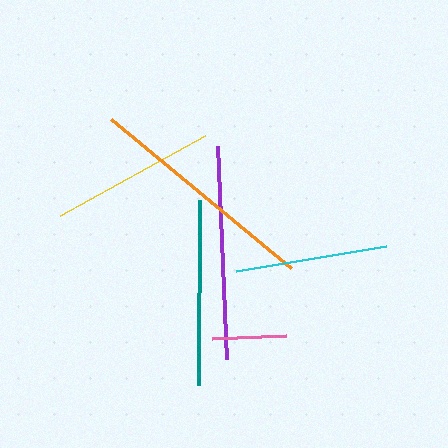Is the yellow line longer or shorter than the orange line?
The orange line is longer than the yellow line.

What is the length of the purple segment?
The purple segment is approximately 213 pixels long.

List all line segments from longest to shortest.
From longest to shortest: orange, purple, teal, yellow, cyan, pink.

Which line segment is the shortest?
The pink line is the shortest at approximately 74 pixels.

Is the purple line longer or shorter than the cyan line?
The purple line is longer than the cyan line.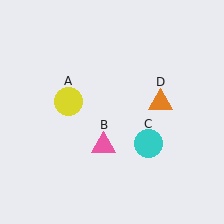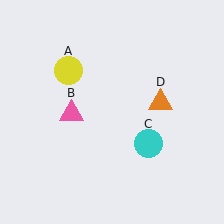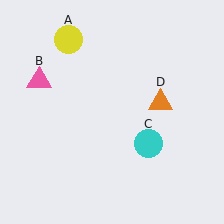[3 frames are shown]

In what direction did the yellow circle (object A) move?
The yellow circle (object A) moved up.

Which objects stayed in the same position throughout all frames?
Cyan circle (object C) and orange triangle (object D) remained stationary.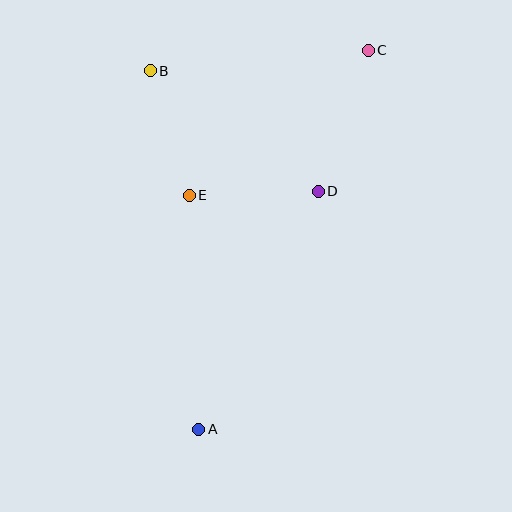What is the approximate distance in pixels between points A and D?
The distance between A and D is approximately 266 pixels.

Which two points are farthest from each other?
Points A and C are farthest from each other.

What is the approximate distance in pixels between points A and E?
The distance between A and E is approximately 234 pixels.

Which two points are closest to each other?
Points D and E are closest to each other.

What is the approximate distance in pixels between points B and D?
The distance between B and D is approximately 207 pixels.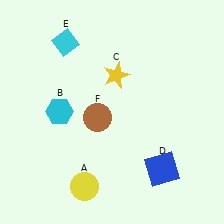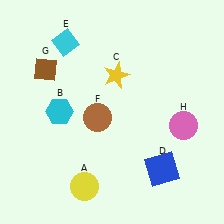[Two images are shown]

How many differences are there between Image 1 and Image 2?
There are 2 differences between the two images.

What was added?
A brown diamond (G), a pink circle (H) were added in Image 2.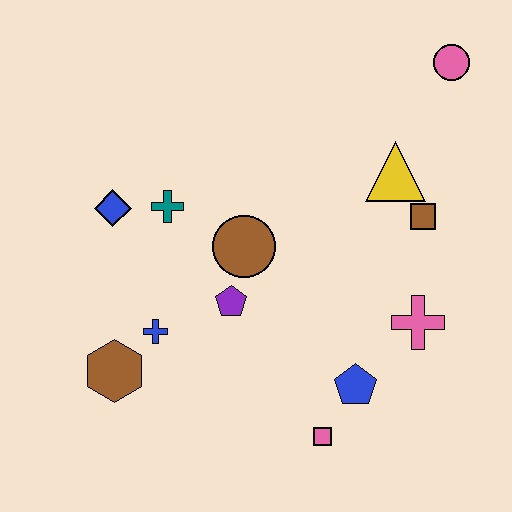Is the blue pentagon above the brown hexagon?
No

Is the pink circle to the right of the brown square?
Yes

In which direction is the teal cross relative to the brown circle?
The teal cross is to the left of the brown circle.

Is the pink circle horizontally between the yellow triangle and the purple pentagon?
No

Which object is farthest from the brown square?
The brown hexagon is farthest from the brown square.